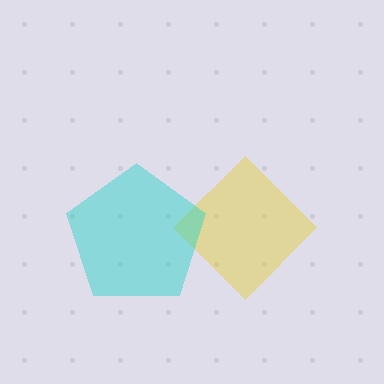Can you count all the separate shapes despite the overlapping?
Yes, there are 2 separate shapes.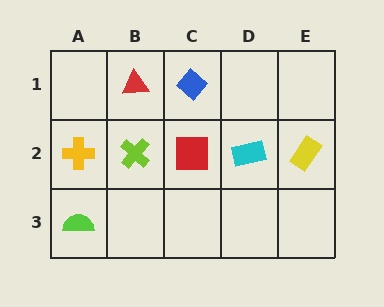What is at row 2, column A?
A yellow cross.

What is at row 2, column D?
A cyan rectangle.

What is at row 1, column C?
A blue diamond.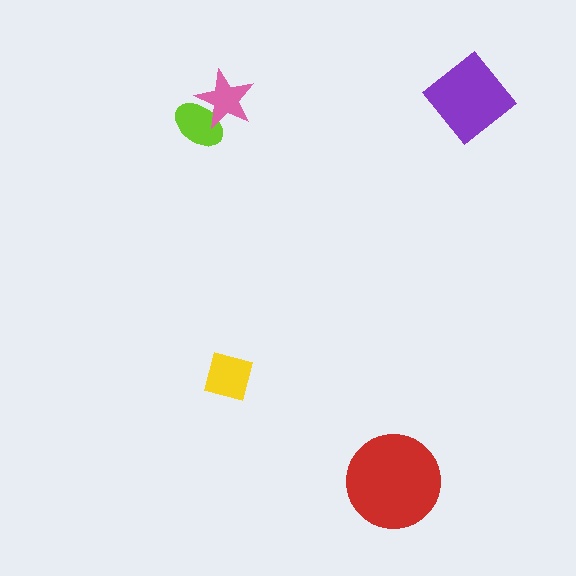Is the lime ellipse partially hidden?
Yes, it is partially covered by another shape.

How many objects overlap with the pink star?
1 object overlaps with the pink star.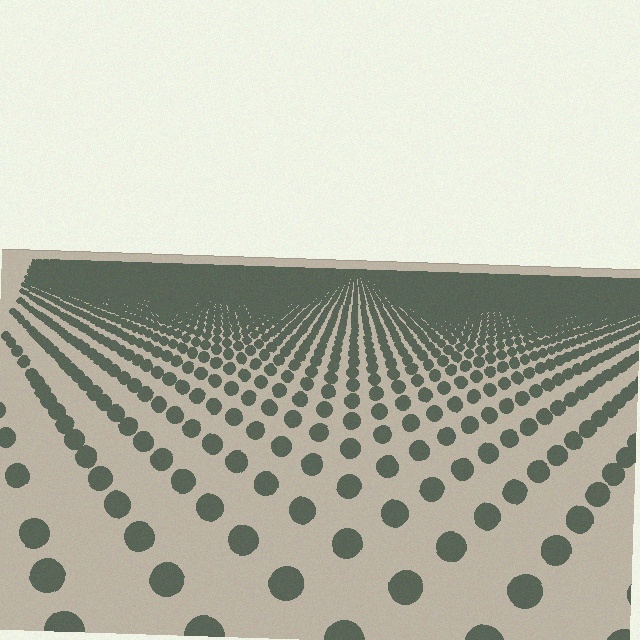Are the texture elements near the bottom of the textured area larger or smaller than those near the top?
Larger. Near the bottom, elements are closer to the viewer and appear at a bigger on-screen size.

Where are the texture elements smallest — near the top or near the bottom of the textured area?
Near the top.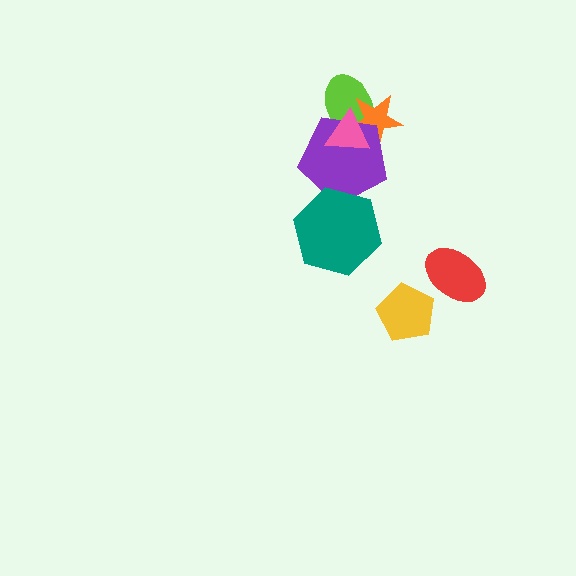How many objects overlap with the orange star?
3 objects overlap with the orange star.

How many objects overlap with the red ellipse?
0 objects overlap with the red ellipse.